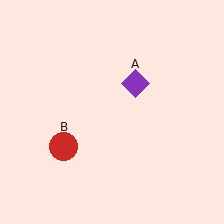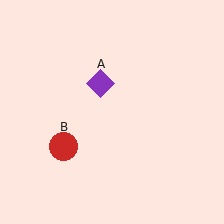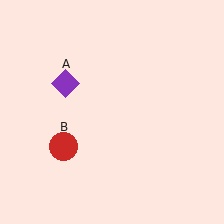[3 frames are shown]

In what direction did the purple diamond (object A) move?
The purple diamond (object A) moved left.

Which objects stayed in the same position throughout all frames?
Red circle (object B) remained stationary.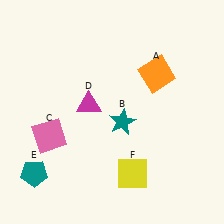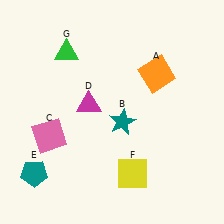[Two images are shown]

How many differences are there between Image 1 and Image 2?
There is 1 difference between the two images.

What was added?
A green triangle (G) was added in Image 2.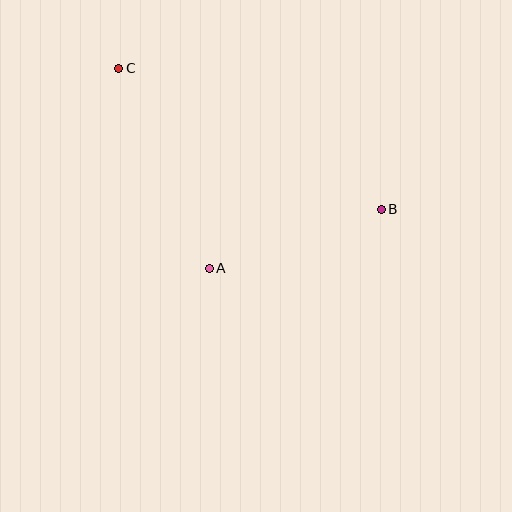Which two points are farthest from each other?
Points B and C are farthest from each other.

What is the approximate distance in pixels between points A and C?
The distance between A and C is approximately 220 pixels.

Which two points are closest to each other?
Points A and B are closest to each other.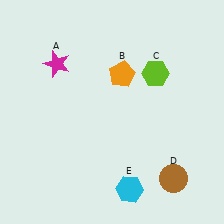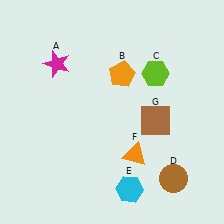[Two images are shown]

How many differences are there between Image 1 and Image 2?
There are 2 differences between the two images.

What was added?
An orange triangle (F), a brown square (G) were added in Image 2.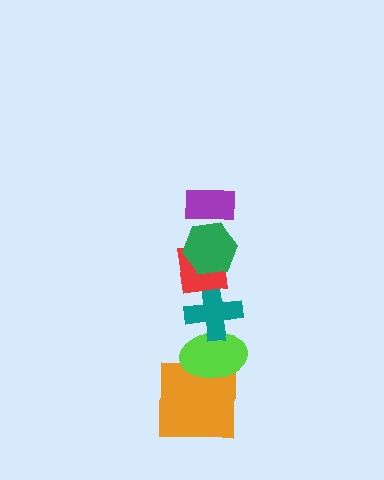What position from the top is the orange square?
The orange square is 6th from the top.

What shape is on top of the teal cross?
The red square is on top of the teal cross.